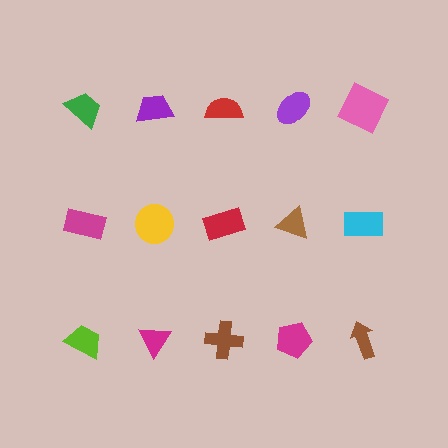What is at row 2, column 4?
A brown triangle.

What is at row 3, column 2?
A magenta triangle.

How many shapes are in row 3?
5 shapes.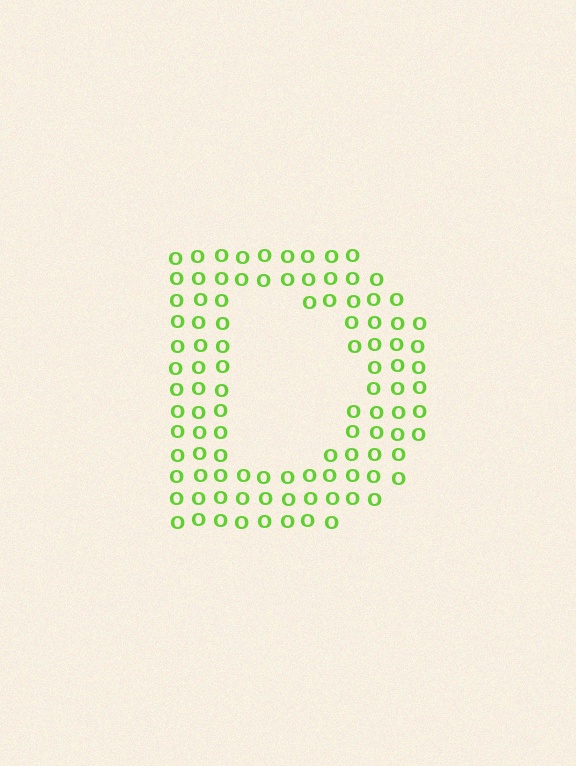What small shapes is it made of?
It is made of small letter O's.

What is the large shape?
The large shape is the letter D.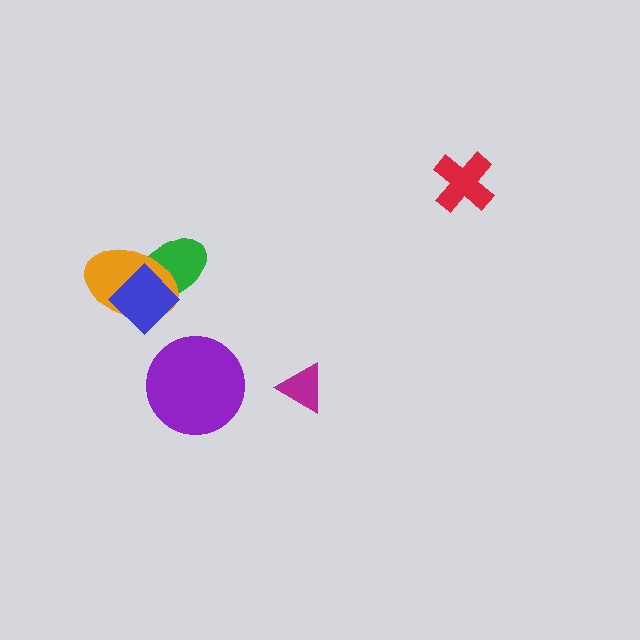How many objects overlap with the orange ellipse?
2 objects overlap with the orange ellipse.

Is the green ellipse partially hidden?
Yes, it is partially covered by another shape.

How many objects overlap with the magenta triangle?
0 objects overlap with the magenta triangle.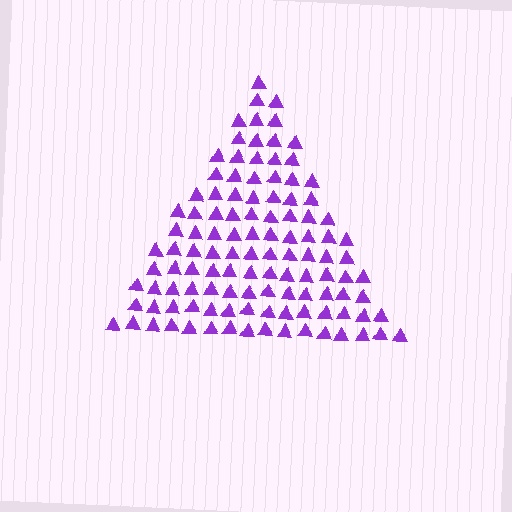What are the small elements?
The small elements are triangles.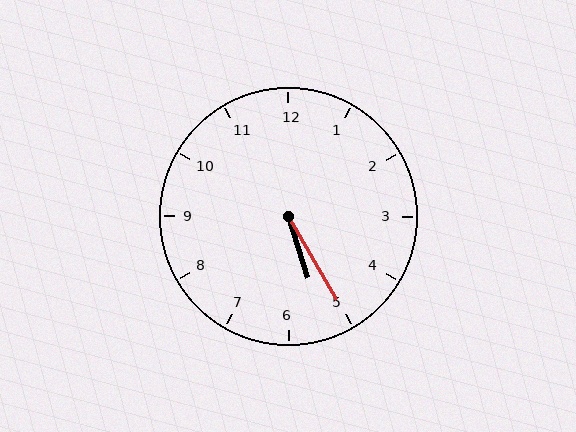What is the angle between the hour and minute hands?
Approximately 12 degrees.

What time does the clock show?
5:25.